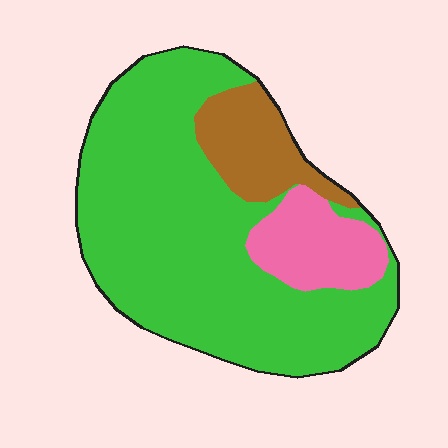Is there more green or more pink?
Green.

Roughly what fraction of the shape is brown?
Brown covers roughly 15% of the shape.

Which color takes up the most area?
Green, at roughly 75%.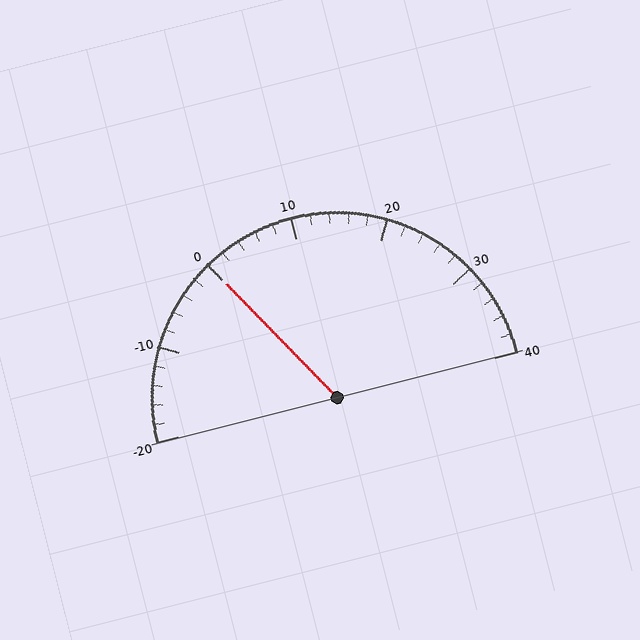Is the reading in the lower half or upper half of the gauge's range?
The reading is in the lower half of the range (-20 to 40).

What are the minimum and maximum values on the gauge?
The gauge ranges from -20 to 40.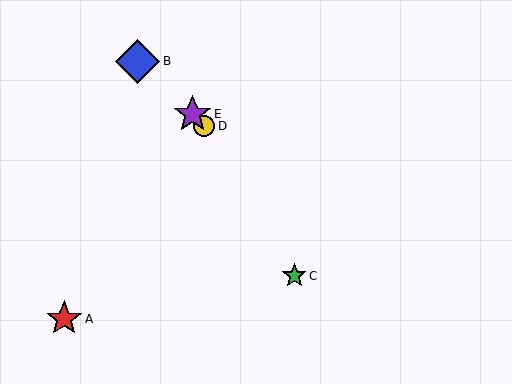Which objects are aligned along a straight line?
Objects B, D, E are aligned along a straight line.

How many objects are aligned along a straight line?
3 objects (B, D, E) are aligned along a straight line.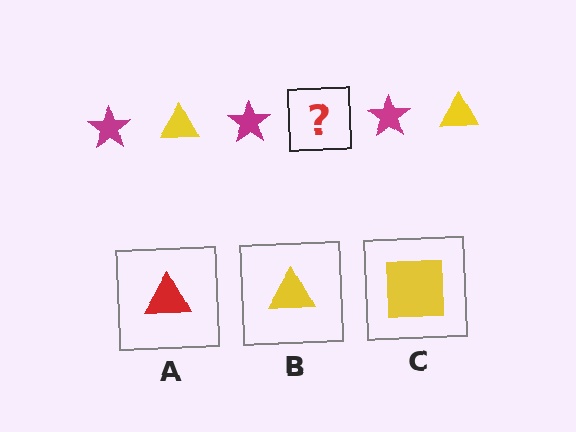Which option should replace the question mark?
Option B.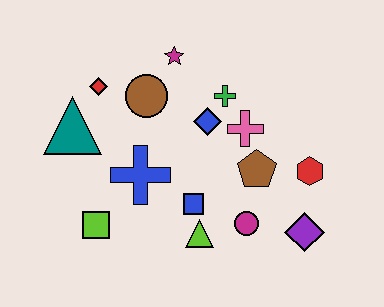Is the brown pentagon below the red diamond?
Yes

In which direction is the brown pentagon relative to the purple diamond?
The brown pentagon is above the purple diamond.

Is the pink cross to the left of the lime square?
No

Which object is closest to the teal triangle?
The red diamond is closest to the teal triangle.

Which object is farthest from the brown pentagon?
The teal triangle is farthest from the brown pentagon.